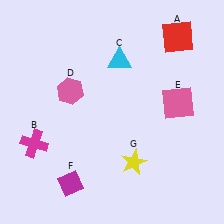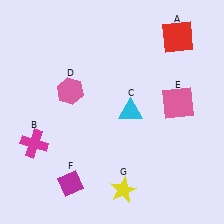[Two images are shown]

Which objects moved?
The objects that moved are: the cyan triangle (C), the yellow star (G).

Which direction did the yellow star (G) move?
The yellow star (G) moved down.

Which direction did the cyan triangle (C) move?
The cyan triangle (C) moved down.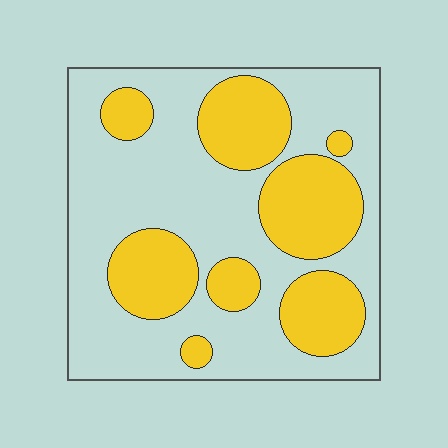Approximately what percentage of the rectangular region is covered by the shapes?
Approximately 35%.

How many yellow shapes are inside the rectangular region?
8.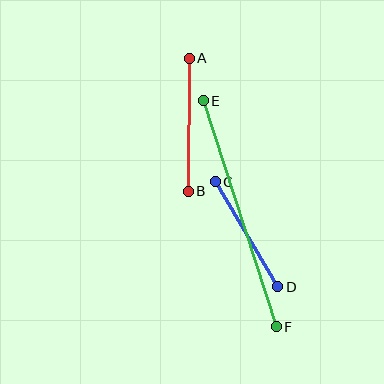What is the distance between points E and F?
The distance is approximately 237 pixels.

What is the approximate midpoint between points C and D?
The midpoint is at approximately (246, 234) pixels.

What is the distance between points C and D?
The distance is approximately 122 pixels.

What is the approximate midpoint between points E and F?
The midpoint is at approximately (240, 214) pixels.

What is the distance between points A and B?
The distance is approximately 133 pixels.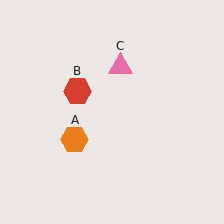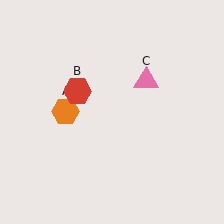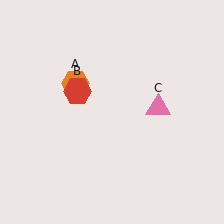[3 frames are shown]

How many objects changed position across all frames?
2 objects changed position: orange hexagon (object A), pink triangle (object C).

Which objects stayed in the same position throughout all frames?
Red hexagon (object B) remained stationary.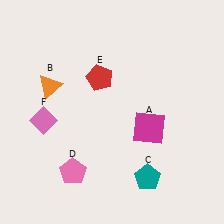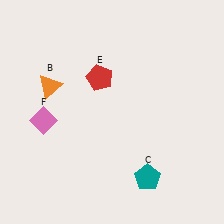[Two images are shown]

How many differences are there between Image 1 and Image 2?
There are 2 differences between the two images.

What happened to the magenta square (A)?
The magenta square (A) was removed in Image 2. It was in the bottom-right area of Image 1.